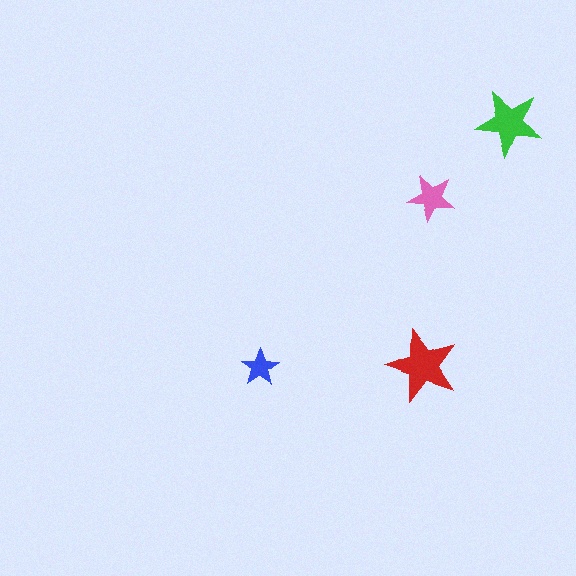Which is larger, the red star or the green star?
The red one.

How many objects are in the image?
There are 4 objects in the image.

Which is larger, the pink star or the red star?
The red one.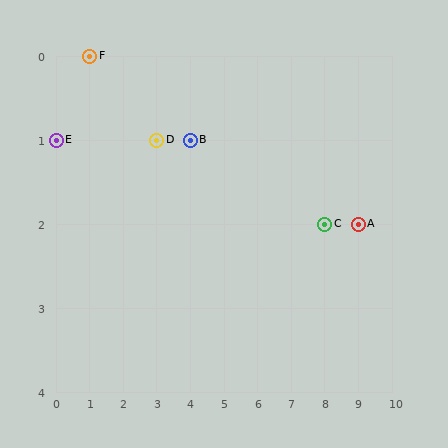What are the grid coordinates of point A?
Point A is at grid coordinates (9, 2).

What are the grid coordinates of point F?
Point F is at grid coordinates (1, 0).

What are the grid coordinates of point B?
Point B is at grid coordinates (4, 1).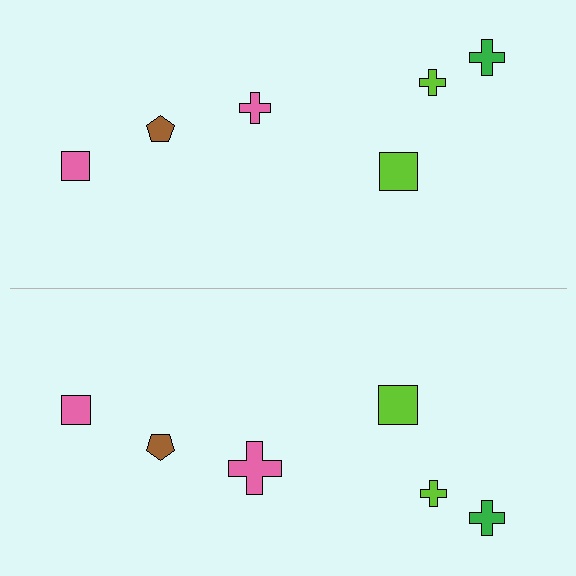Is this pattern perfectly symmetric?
No, the pattern is not perfectly symmetric. The pink cross on the bottom side has a different size than its mirror counterpart.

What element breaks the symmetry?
The pink cross on the bottom side has a different size than its mirror counterpart.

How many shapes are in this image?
There are 12 shapes in this image.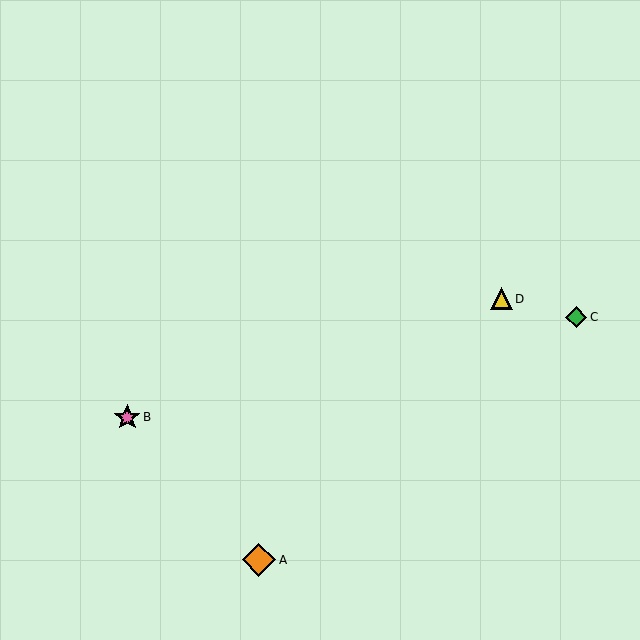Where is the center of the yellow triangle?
The center of the yellow triangle is at (501, 299).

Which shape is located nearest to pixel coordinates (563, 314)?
The green diamond (labeled C) at (576, 317) is nearest to that location.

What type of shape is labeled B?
Shape B is a pink star.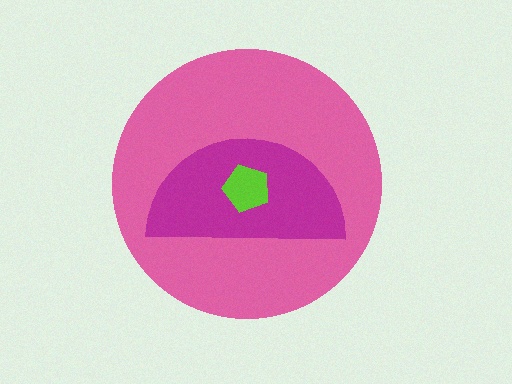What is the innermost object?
The lime pentagon.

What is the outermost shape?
The pink circle.